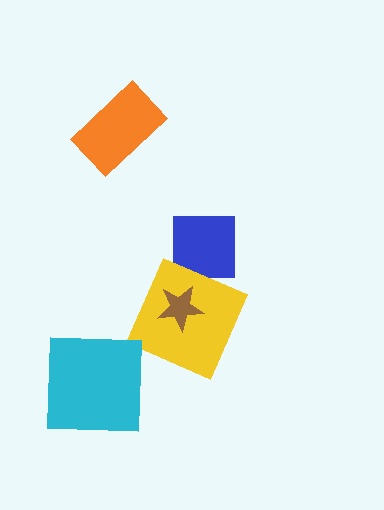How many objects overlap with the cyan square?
0 objects overlap with the cyan square.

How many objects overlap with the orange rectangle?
0 objects overlap with the orange rectangle.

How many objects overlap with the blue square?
0 objects overlap with the blue square.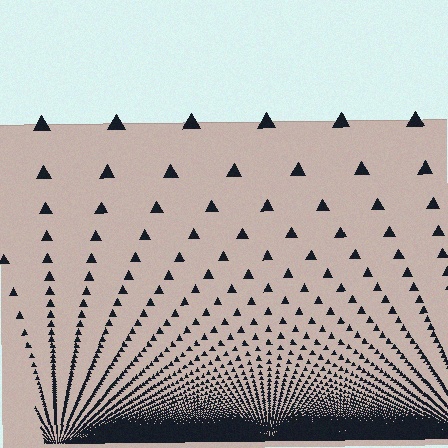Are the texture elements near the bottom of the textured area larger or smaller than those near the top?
Smaller. The gradient is inverted — elements near the bottom are smaller and denser.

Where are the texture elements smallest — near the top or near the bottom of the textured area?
Near the bottom.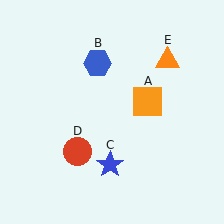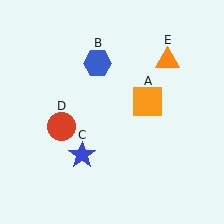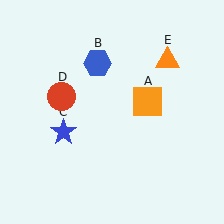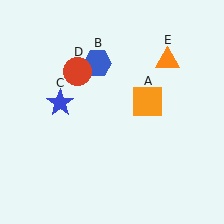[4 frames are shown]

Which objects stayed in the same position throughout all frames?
Orange square (object A) and blue hexagon (object B) and orange triangle (object E) remained stationary.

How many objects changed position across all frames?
2 objects changed position: blue star (object C), red circle (object D).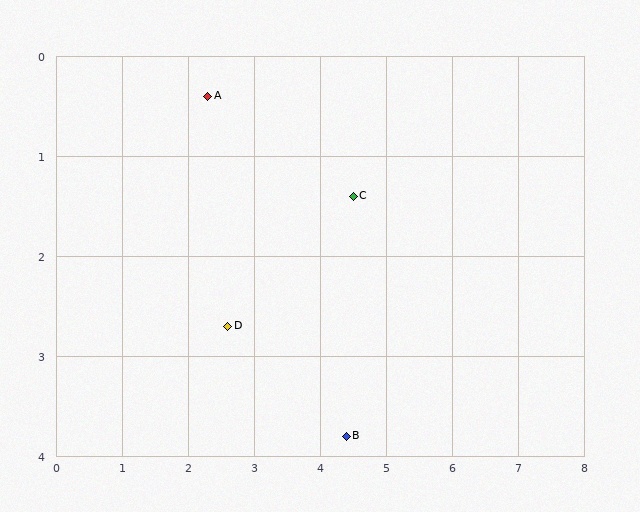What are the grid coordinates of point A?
Point A is at approximately (2.3, 0.4).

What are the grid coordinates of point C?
Point C is at approximately (4.5, 1.4).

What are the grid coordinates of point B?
Point B is at approximately (4.4, 3.8).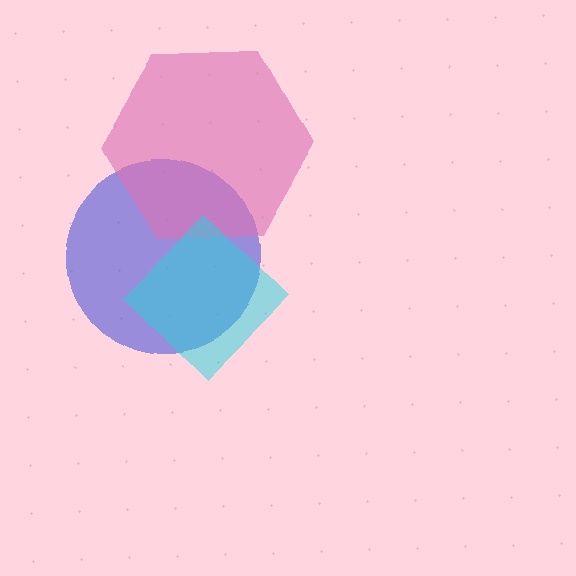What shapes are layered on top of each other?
The layered shapes are: a blue circle, a pink hexagon, a cyan diamond.